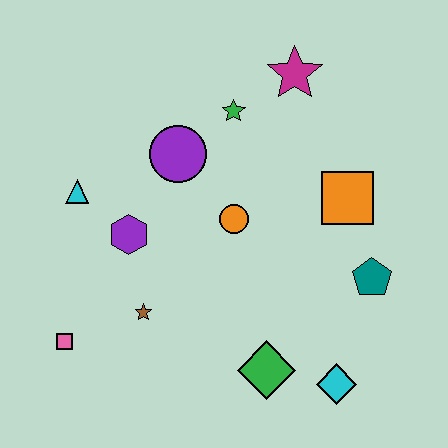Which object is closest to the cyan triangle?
The purple hexagon is closest to the cyan triangle.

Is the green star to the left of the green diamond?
Yes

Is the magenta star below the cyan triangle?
No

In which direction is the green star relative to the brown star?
The green star is above the brown star.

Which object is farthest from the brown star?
The magenta star is farthest from the brown star.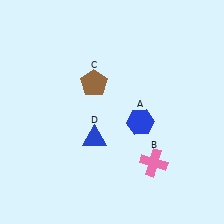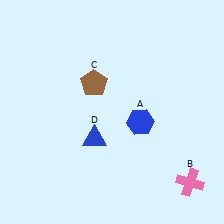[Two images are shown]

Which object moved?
The pink cross (B) moved right.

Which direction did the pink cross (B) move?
The pink cross (B) moved right.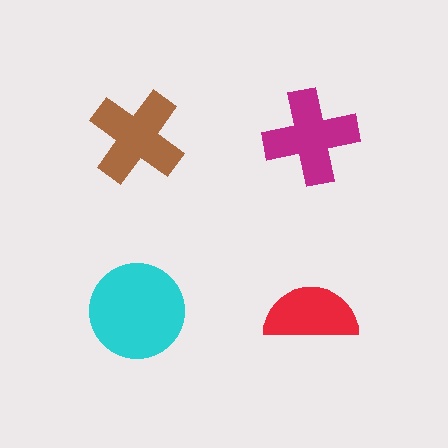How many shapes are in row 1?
2 shapes.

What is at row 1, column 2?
A magenta cross.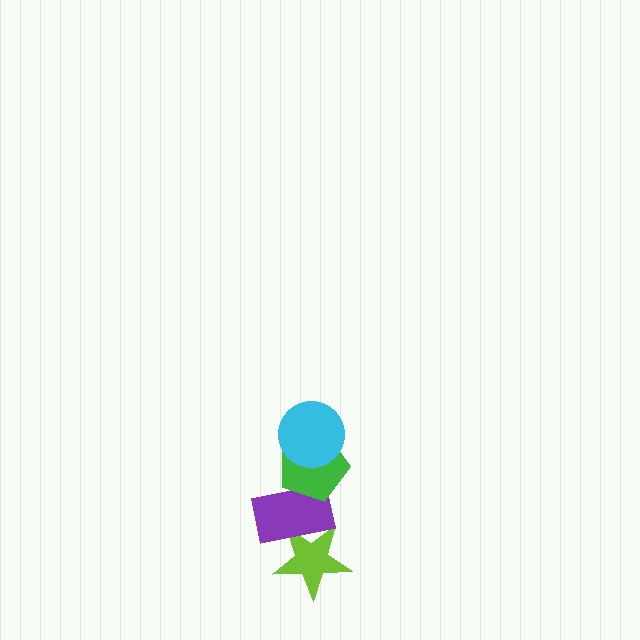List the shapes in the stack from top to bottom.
From top to bottom: the cyan circle, the green pentagon, the purple rectangle, the lime star.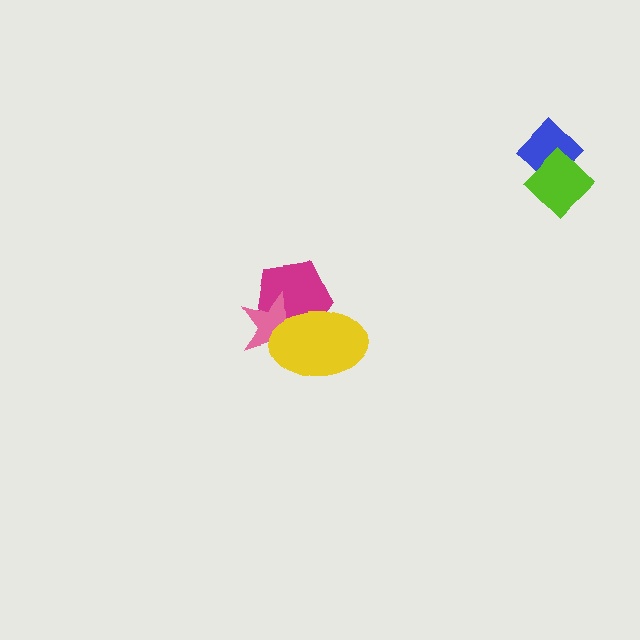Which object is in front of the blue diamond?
The lime diamond is in front of the blue diamond.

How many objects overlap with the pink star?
2 objects overlap with the pink star.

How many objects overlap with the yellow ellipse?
2 objects overlap with the yellow ellipse.